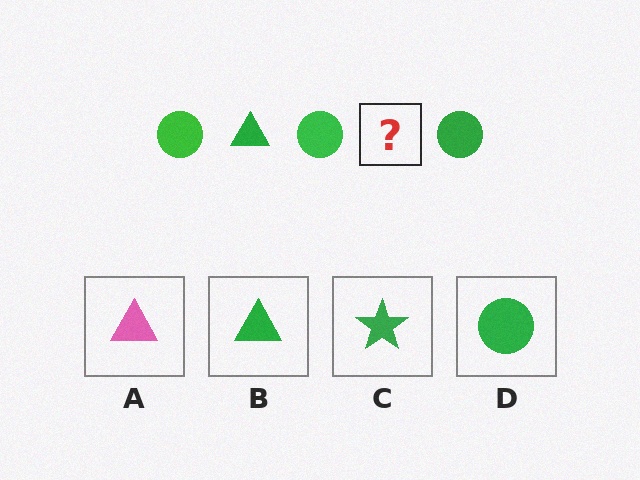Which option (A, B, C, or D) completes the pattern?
B.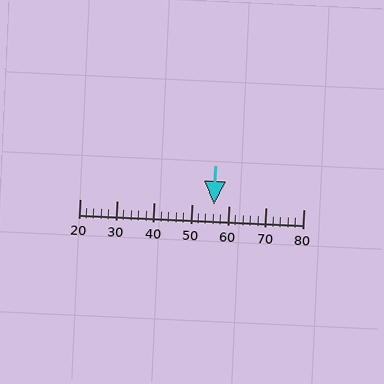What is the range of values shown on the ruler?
The ruler shows values from 20 to 80.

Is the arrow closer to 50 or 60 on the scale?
The arrow is closer to 60.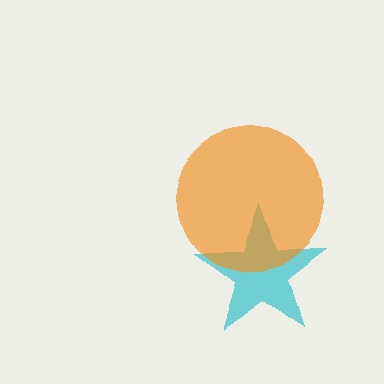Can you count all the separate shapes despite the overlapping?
Yes, there are 2 separate shapes.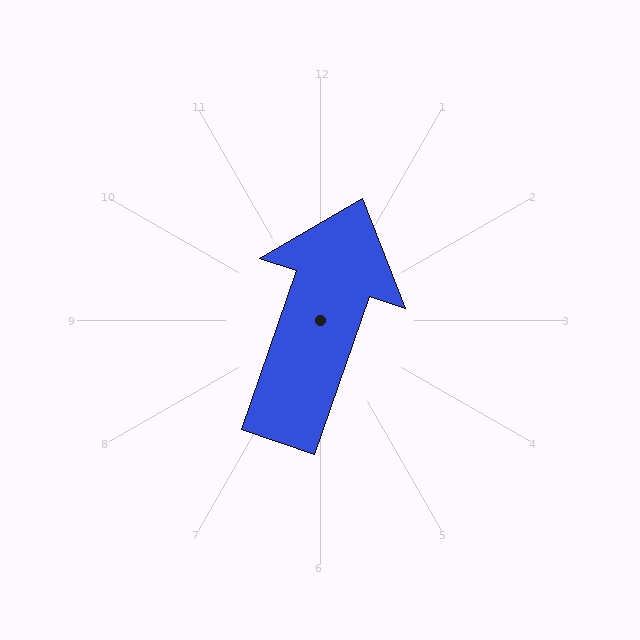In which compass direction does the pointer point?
North.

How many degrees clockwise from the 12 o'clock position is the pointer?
Approximately 19 degrees.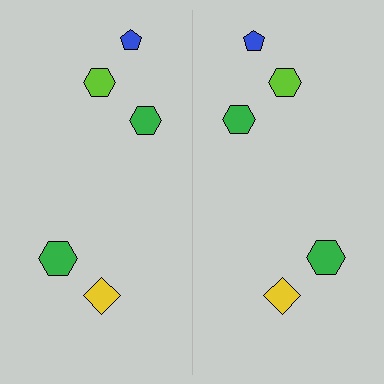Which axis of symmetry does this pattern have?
The pattern has a vertical axis of symmetry running through the center of the image.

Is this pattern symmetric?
Yes, this pattern has bilateral (reflection) symmetry.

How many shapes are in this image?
There are 10 shapes in this image.